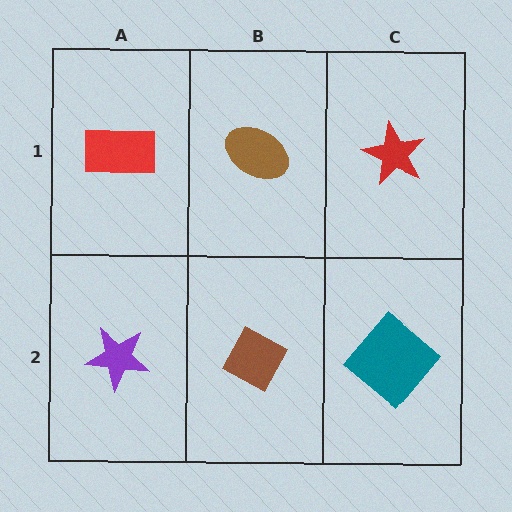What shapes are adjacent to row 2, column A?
A red rectangle (row 1, column A), a brown diamond (row 2, column B).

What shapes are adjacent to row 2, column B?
A brown ellipse (row 1, column B), a purple star (row 2, column A), a teal diamond (row 2, column C).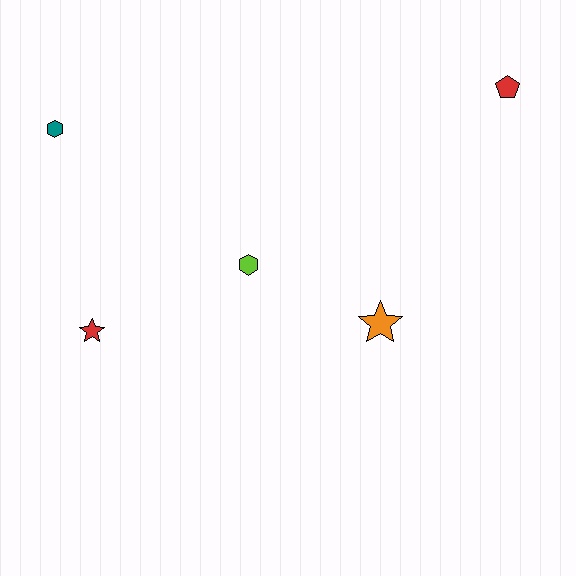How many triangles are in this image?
There are no triangles.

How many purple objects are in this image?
There are no purple objects.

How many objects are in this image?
There are 5 objects.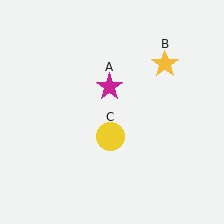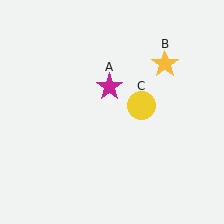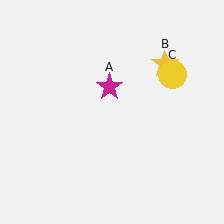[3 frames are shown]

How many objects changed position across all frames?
1 object changed position: yellow circle (object C).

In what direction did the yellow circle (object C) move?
The yellow circle (object C) moved up and to the right.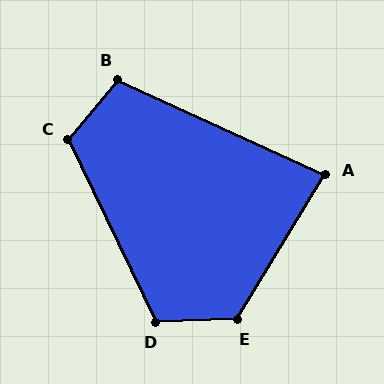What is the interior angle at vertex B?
Approximately 105 degrees (obtuse).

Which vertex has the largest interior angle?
E, at approximately 123 degrees.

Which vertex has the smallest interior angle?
A, at approximately 83 degrees.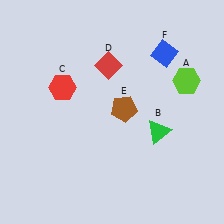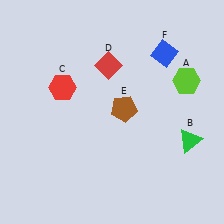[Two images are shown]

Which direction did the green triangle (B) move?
The green triangle (B) moved right.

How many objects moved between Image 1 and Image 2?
1 object moved between the two images.